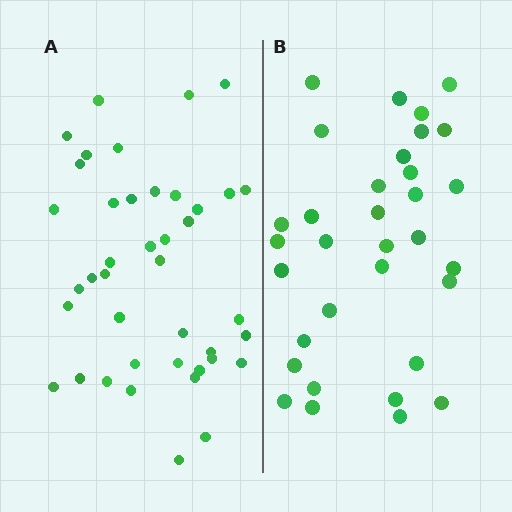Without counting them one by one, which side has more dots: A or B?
Region A (the left region) has more dots.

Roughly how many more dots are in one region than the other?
Region A has roughly 8 or so more dots than region B.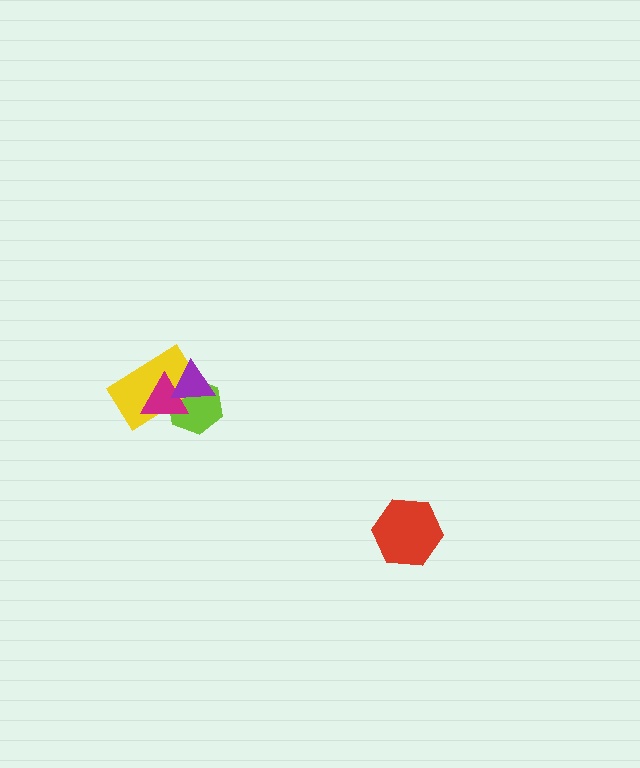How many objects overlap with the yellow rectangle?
3 objects overlap with the yellow rectangle.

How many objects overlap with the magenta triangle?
3 objects overlap with the magenta triangle.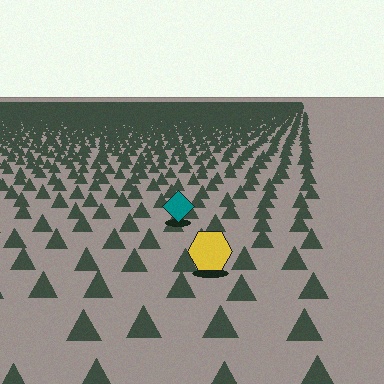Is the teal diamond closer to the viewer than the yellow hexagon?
No. The yellow hexagon is closer — you can tell from the texture gradient: the ground texture is coarser near it.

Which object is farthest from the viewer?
The teal diamond is farthest from the viewer. It appears smaller and the ground texture around it is denser.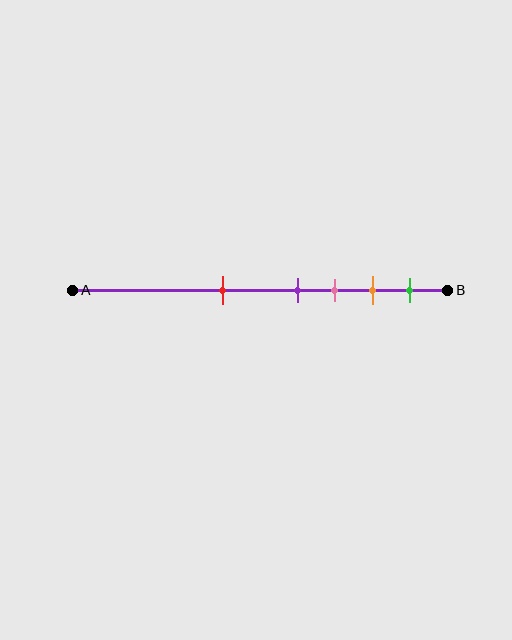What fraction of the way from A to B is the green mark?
The green mark is approximately 90% (0.9) of the way from A to B.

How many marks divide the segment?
There are 5 marks dividing the segment.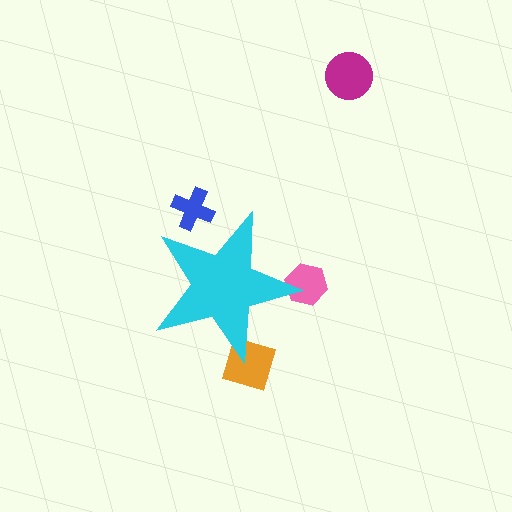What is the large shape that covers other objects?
A cyan star.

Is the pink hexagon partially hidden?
Yes, the pink hexagon is partially hidden behind the cyan star.